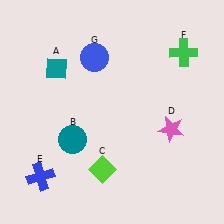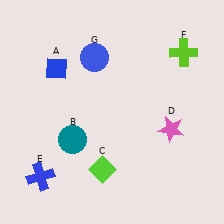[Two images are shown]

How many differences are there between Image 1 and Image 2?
There are 2 differences between the two images.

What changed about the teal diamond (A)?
In Image 1, A is teal. In Image 2, it changed to blue.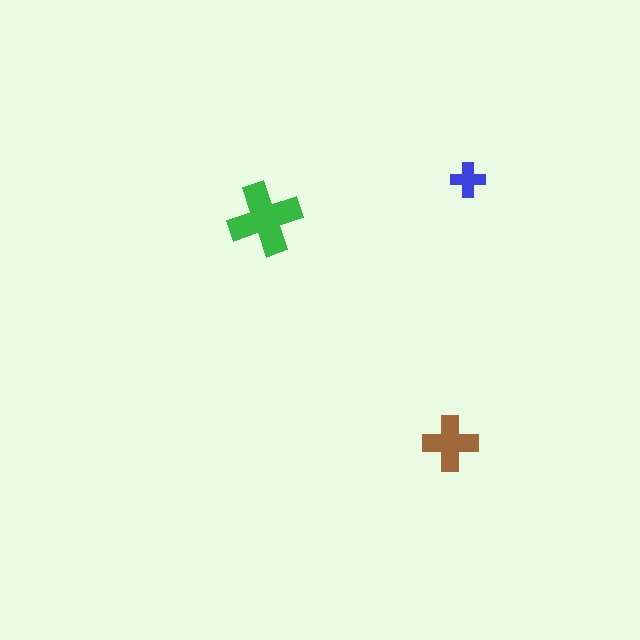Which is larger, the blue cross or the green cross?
The green one.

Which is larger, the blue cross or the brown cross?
The brown one.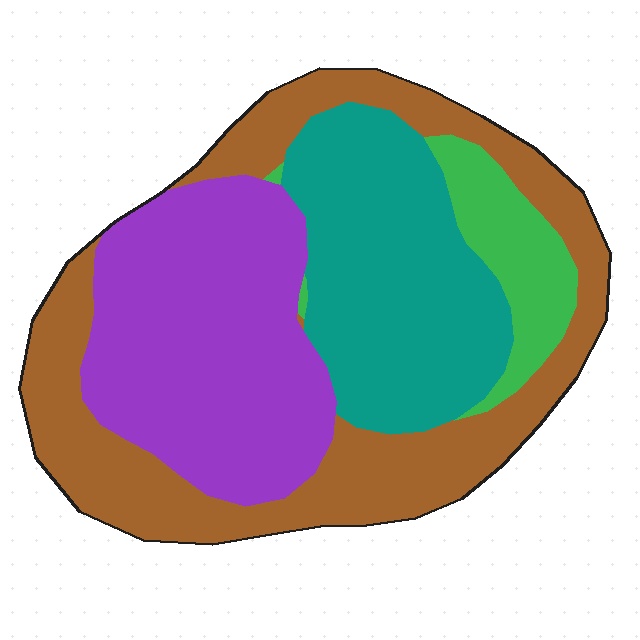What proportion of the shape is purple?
Purple covers 31% of the shape.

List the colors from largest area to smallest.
From largest to smallest: brown, purple, teal, green.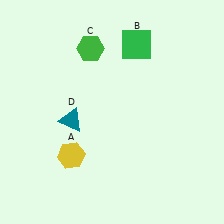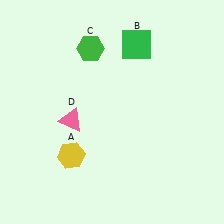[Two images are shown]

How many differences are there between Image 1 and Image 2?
There is 1 difference between the two images.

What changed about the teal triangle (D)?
In Image 1, D is teal. In Image 2, it changed to pink.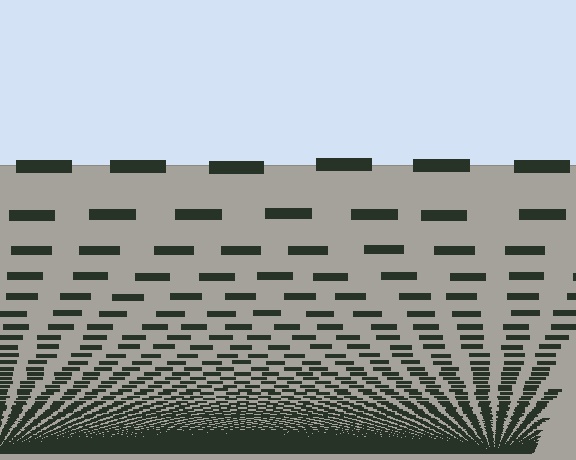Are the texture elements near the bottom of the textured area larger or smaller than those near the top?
Smaller. The gradient is inverted — elements near the bottom are smaller and denser.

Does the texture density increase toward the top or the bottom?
Density increases toward the bottom.